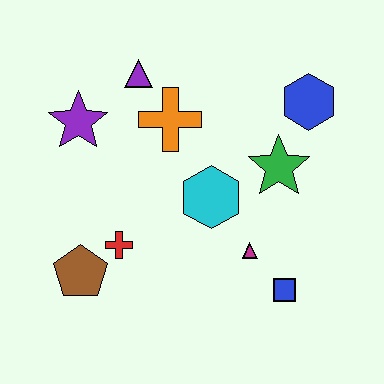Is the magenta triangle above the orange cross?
No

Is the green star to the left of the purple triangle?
No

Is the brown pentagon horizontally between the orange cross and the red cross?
No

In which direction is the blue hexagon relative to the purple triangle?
The blue hexagon is to the right of the purple triangle.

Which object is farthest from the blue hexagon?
The brown pentagon is farthest from the blue hexagon.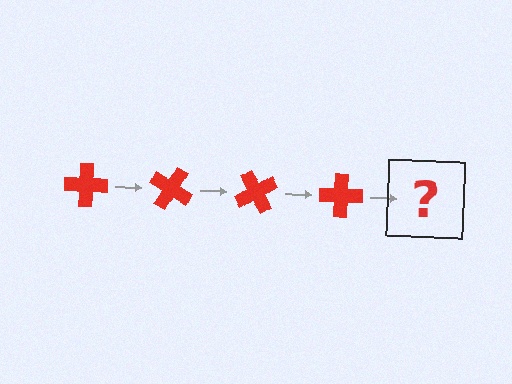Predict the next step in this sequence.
The next step is a red cross rotated 120 degrees.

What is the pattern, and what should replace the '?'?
The pattern is that the cross rotates 30 degrees each step. The '?' should be a red cross rotated 120 degrees.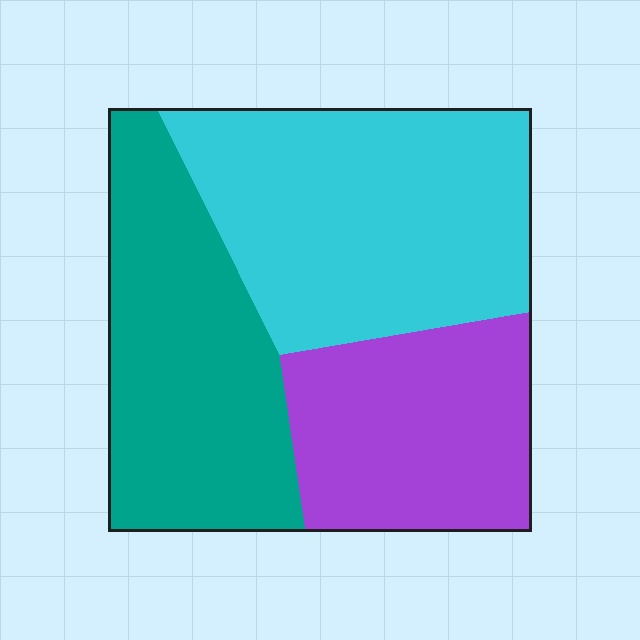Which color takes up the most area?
Cyan, at roughly 40%.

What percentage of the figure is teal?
Teal takes up about one third (1/3) of the figure.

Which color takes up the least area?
Purple, at roughly 25%.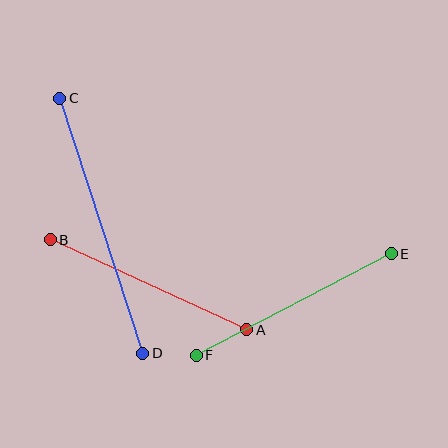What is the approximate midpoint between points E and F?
The midpoint is at approximately (294, 305) pixels.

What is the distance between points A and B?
The distance is approximately 216 pixels.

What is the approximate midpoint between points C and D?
The midpoint is at approximately (101, 226) pixels.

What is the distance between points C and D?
The distance is approximately 268 pixels.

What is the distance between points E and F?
The distance is approximately 220 pixels.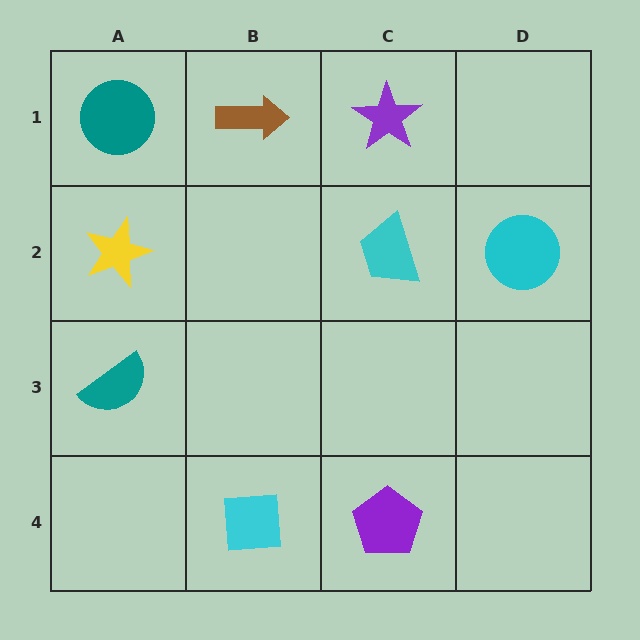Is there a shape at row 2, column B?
No, that cell is empty.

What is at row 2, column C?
A cyan trapezoid.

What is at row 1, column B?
A brown arrow.